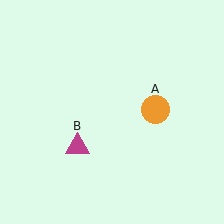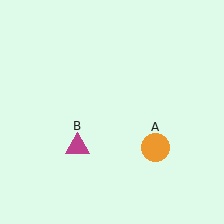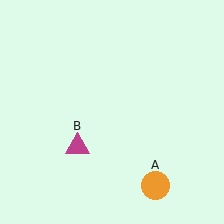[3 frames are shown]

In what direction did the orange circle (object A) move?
The orange circle (object A) moved down.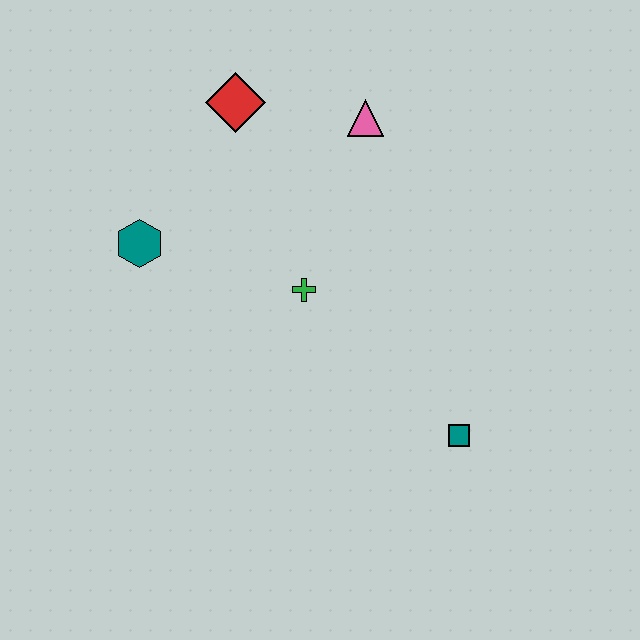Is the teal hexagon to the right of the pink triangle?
No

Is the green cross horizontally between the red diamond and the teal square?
Yes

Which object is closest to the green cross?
The teal hexagon is closest to the green cross.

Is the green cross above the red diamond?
No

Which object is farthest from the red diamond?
The teal square is farthest from the red diamond.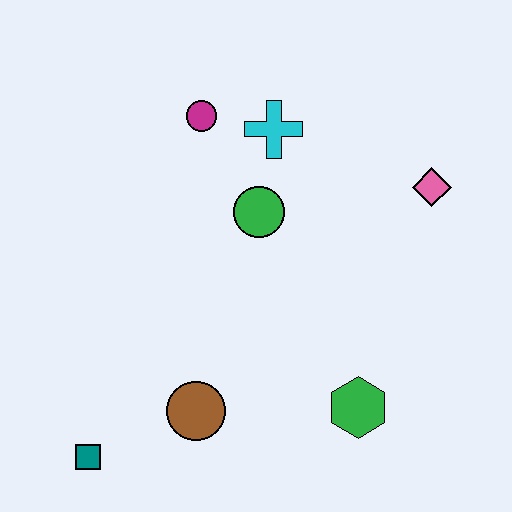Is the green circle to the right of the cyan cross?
No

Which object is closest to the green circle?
The cyan cross is closest to the green circle.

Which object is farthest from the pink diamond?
The teal square is farthest from the pink diamond.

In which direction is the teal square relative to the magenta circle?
The teal square is below the magenta circle.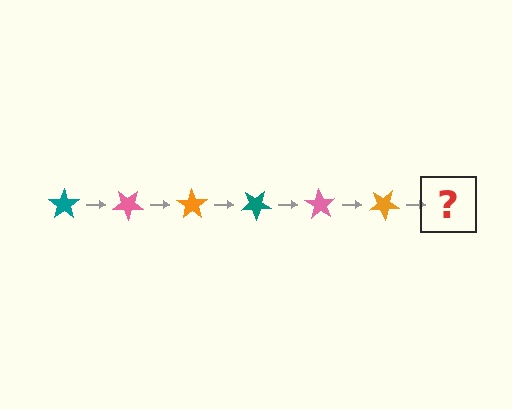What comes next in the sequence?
The next element should be a teal star, rotated 210 degrees from the start.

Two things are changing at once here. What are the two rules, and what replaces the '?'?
The two rules are that it rotates 35 degrees each step and the color cycles through teal, pink, and orange. The '?' should be a teal star, rotated 210 degrees from the start.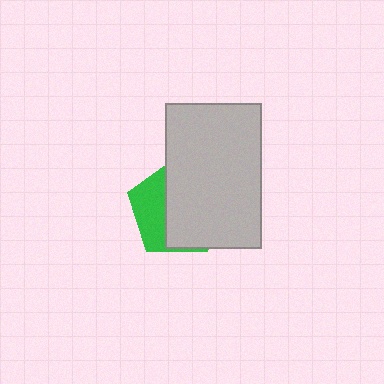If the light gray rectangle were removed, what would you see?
You would see the complete green pentagon.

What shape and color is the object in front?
The object in front is a light gray rectangle.